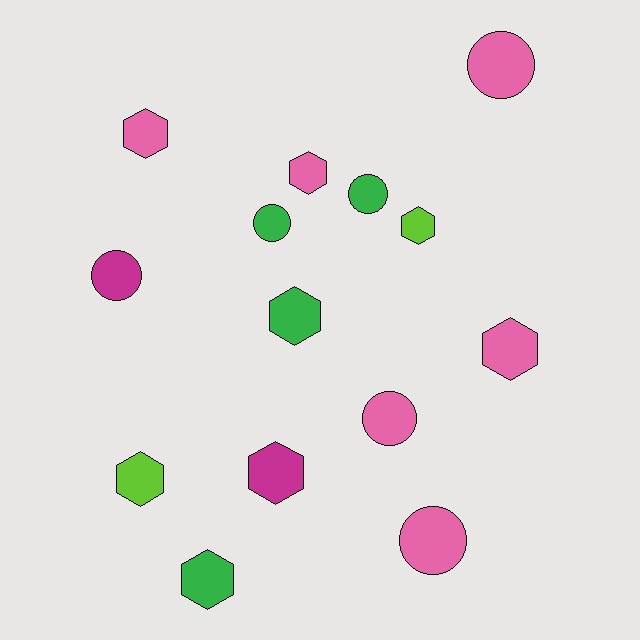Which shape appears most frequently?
Hexagon, with 8 objects.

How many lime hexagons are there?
There are 2 lime hexagons.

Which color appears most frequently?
Pink, with 6 objects.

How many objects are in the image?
There are 14 objects.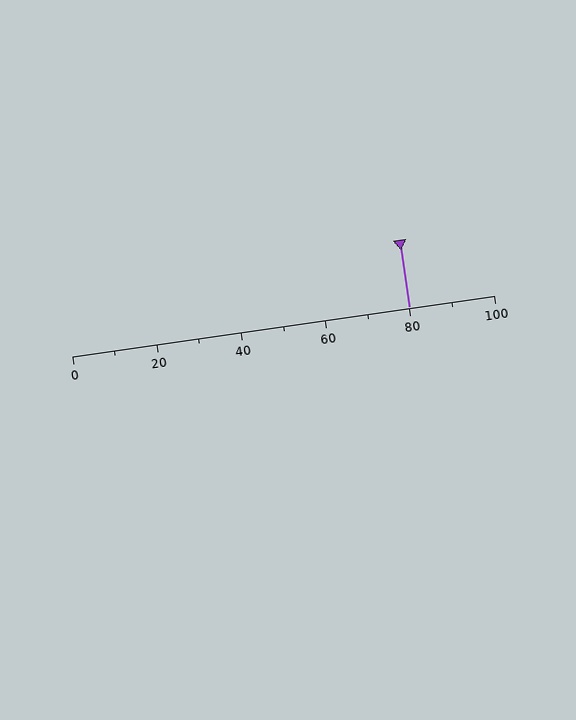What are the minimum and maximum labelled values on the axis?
The axis runs from 0 to 100.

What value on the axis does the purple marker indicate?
The marker indicates approximately 80.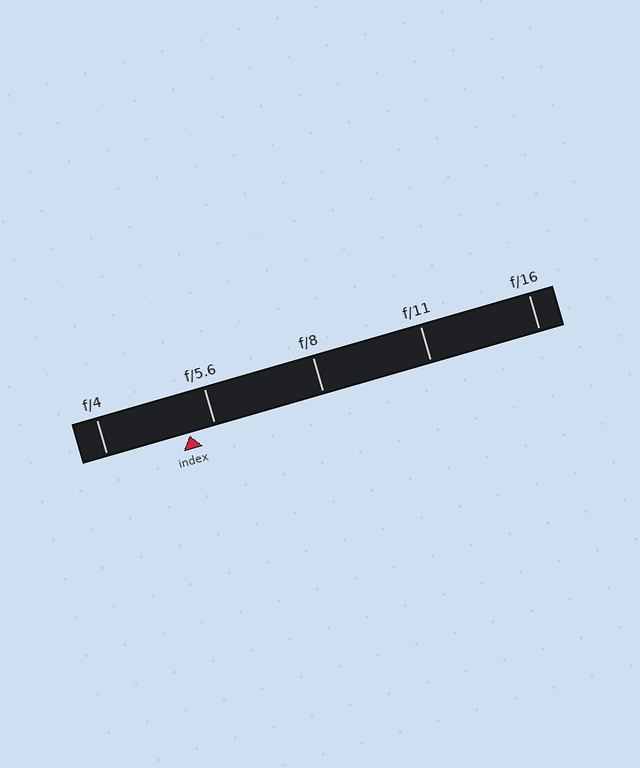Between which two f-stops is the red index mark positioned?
The index mark is between f/4 and f/5.6.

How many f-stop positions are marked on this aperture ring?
There are 5 f-stop positions marked.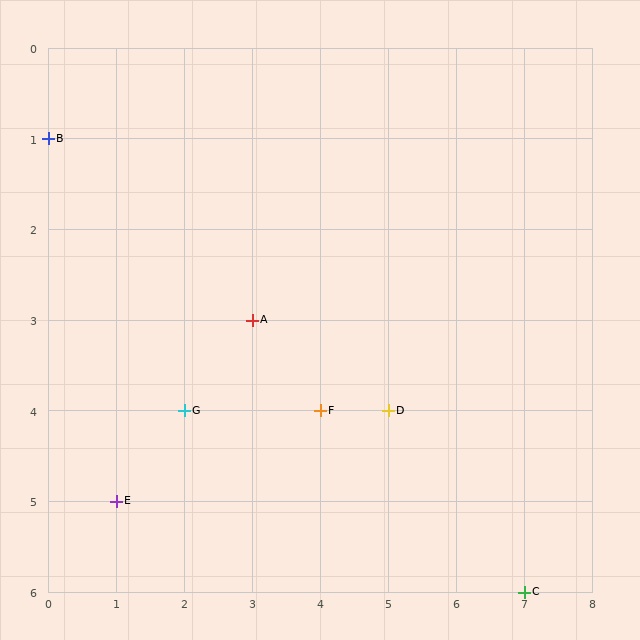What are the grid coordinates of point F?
Point F is at grid coordinates (4, 4).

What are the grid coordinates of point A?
Point A is at grid coordinates (3, 3).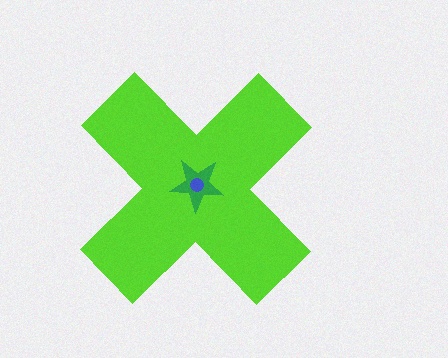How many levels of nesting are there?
3.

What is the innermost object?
The blue circle.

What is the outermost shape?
The lime cross.